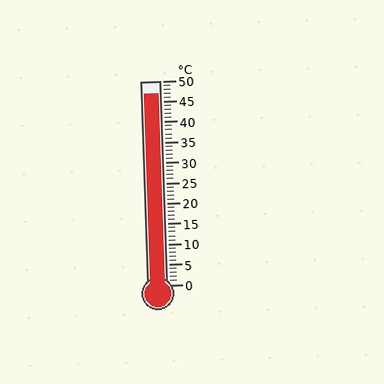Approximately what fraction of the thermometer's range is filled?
The thermometer is filled to approximately 95% of its range.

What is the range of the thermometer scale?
The thermometer scale ranges from 0°C to 50°C.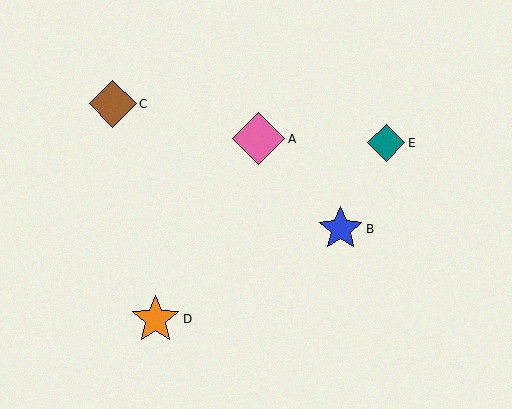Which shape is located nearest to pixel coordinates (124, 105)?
The brown diamond (labeled C) at (113, 104) is nearest to that location.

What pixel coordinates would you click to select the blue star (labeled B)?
Click at (341, 229) to select the blue star B.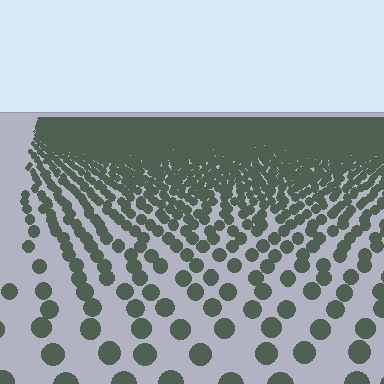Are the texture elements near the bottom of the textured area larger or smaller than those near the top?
Larger. Near the bottom, elements are closer to the viewer and appear at a bigger on-screen size.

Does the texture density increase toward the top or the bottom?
Density increases toward the top.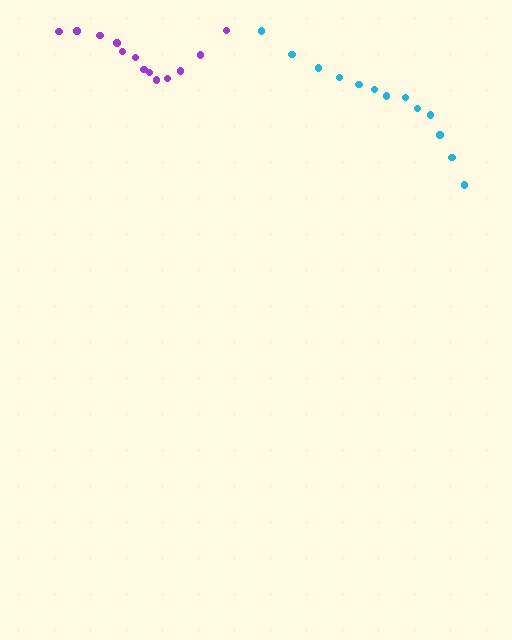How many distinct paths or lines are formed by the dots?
There are 2 distinct paths.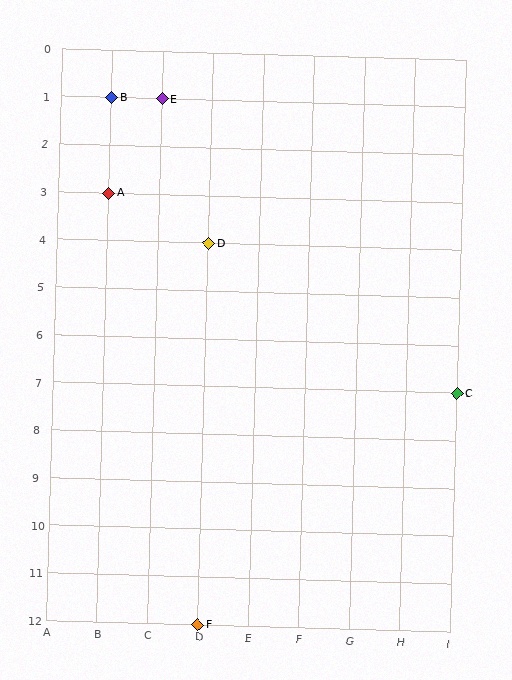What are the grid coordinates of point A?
Point A is at grid coordinates (B, 3).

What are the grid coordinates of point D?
Point D is at grid coordinates (D, 4).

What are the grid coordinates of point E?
Point E is at grid coordinates (C, 1).